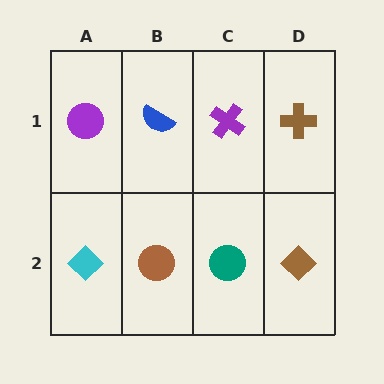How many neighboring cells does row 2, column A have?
2.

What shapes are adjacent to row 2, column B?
A blue semicircle (row 1, column B), a cyan diamond (row 2, column A), a teal circle (row 2, column C).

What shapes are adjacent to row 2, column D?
A brown cross (row 1, column D), a teal circle (row 2, column C).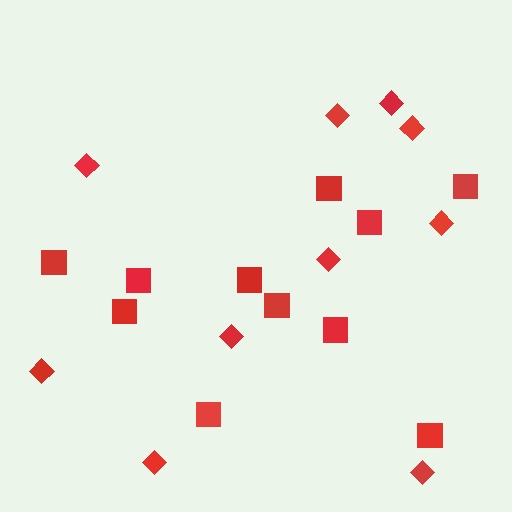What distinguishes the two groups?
There are 2 groups: one group of squares (11) and one group of diamonds (10).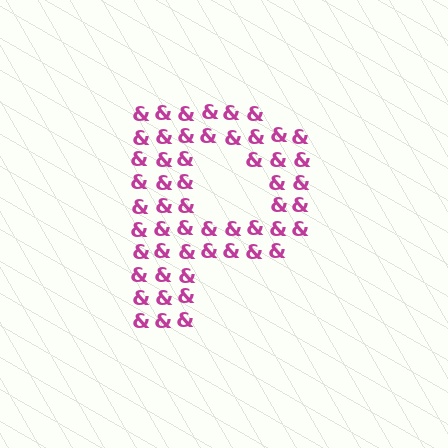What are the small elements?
The small elements are ampersands.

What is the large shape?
The large shape is the letter P.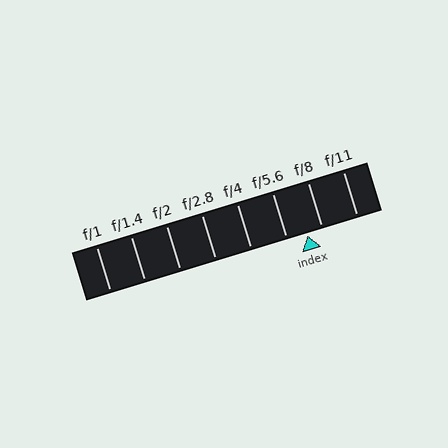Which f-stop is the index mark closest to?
The index mark is closest to f/8.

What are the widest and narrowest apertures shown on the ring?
The widest aperture shown is f/1 and the narrowest is f/11.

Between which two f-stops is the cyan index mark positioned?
The index mark is between f/5.6 and f/8.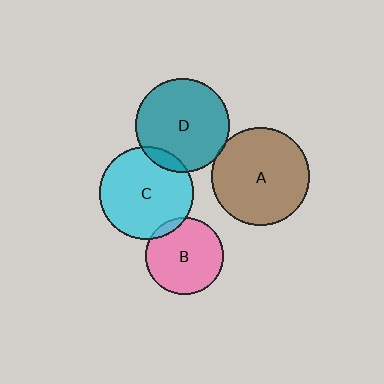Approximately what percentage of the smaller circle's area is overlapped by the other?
Approximately 10%.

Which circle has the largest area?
Circle A (brown).